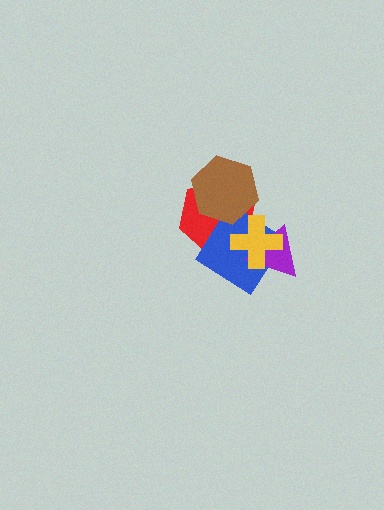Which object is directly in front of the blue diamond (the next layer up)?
The purple triangle is directly in front of the blue diamond.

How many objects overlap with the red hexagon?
3 objects overlap with the red hexagon.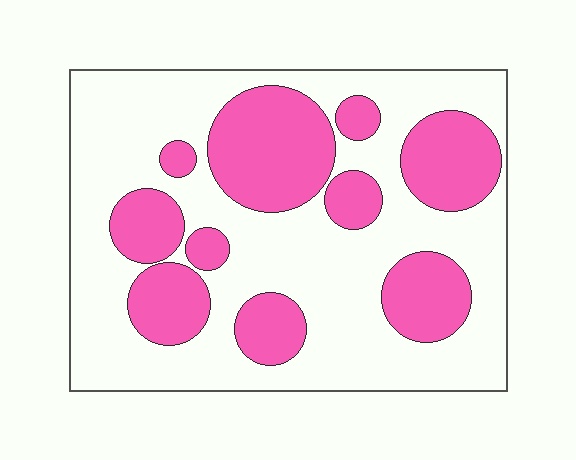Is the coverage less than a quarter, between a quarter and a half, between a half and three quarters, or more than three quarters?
Between a quarter and a half.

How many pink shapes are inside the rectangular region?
10.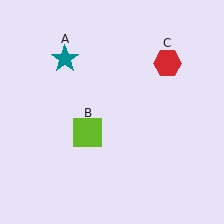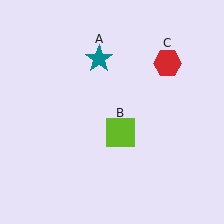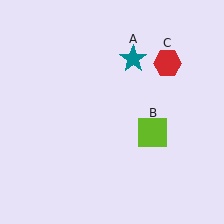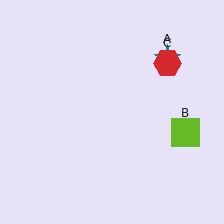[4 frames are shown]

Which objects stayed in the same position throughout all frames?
Red hexagon (object C) remained stationary.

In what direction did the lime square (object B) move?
The lime square (object B) moved right.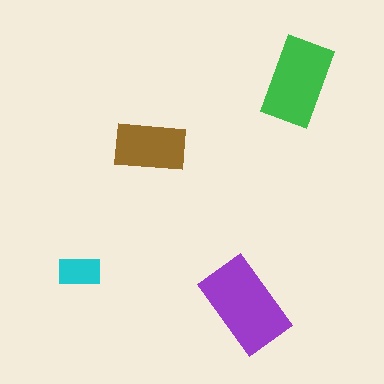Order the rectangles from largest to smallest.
the purple one, the green one, the brown one, the cyan one.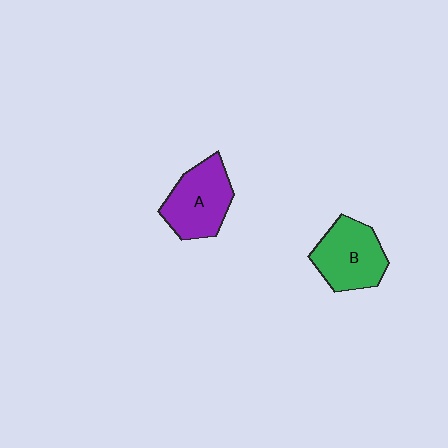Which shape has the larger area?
Shape A (purple).